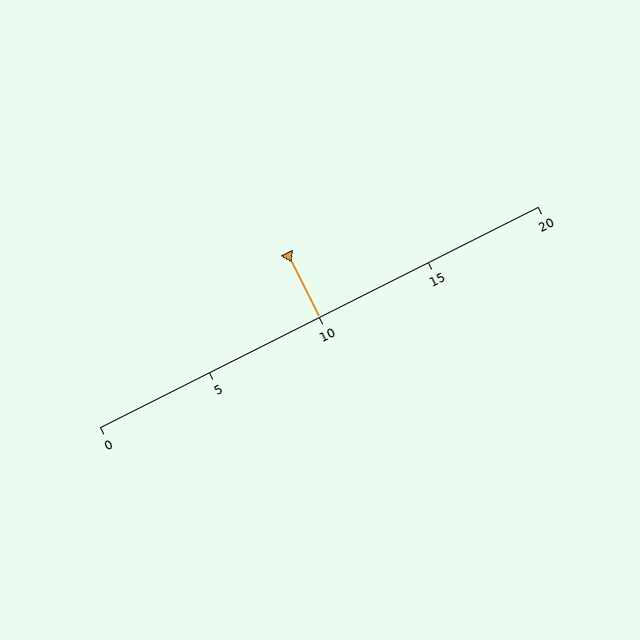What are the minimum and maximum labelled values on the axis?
The axis runs from 0 to 20.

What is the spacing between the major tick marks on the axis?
The major ticks are spaced 5 apart.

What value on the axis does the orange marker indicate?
The marker indicates approximately 10.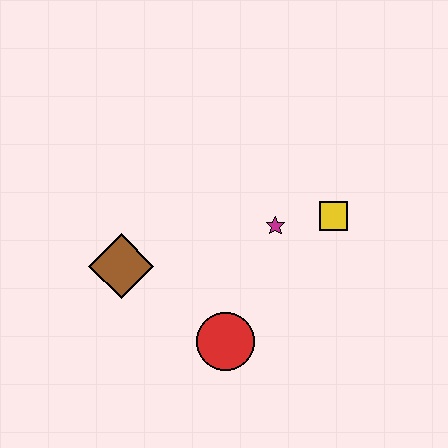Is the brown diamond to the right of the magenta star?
No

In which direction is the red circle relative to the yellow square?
The red circle is below the yellow square.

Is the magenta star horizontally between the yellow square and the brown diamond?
Yes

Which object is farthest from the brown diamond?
The yellow square is farthest from the brown diamond.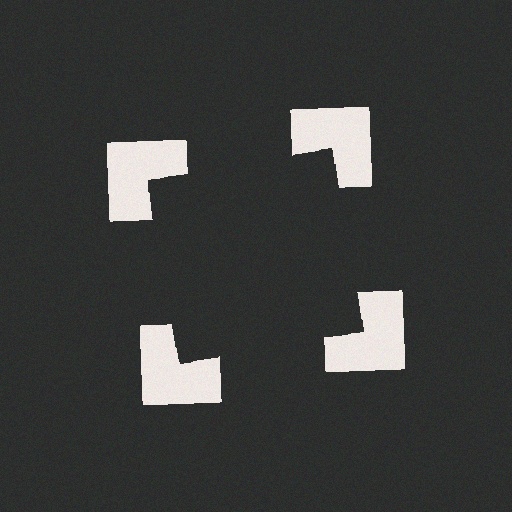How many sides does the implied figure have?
4 sides.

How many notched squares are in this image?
There are 4 — one at each vertex of the illusory square.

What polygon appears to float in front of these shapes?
An illusory square — its edges are inferred from the aligned wedge cuts in the notched squares, not physically drawn.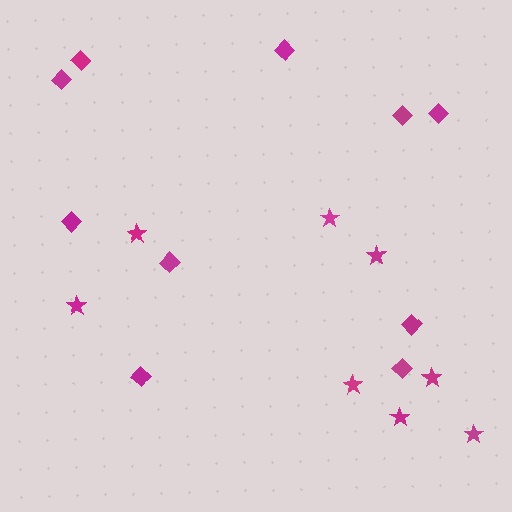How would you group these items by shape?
There are 2 groups: one group of diamonds (10) and one group of stars (8).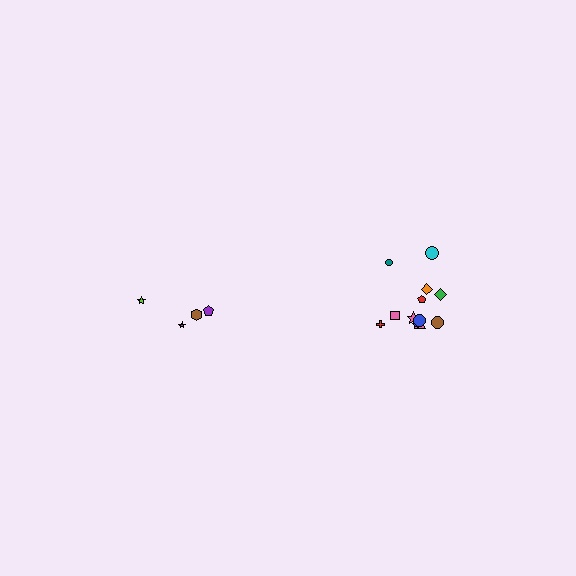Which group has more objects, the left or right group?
The right group.